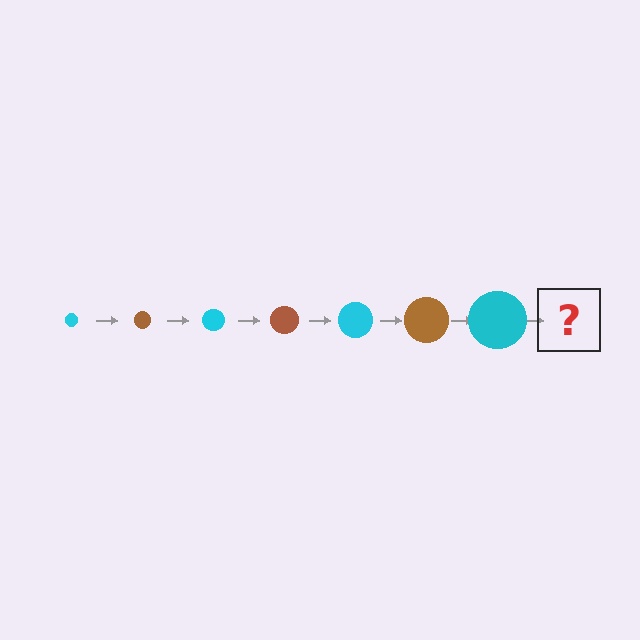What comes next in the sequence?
The next element should be a brown circle, larger than the previous one.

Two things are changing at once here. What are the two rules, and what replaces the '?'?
The two rules are that the circle grows larger each step and the color cycles through cyan and brown. The '?' should be a brown circle, larger than the previous one.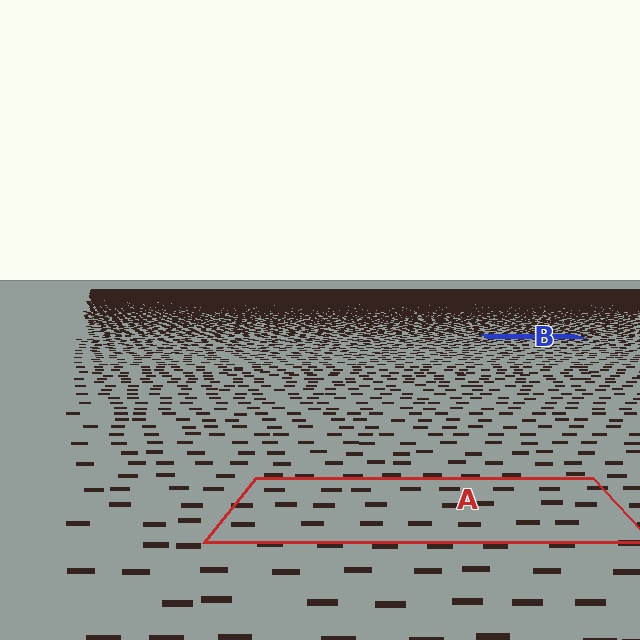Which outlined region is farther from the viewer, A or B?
Region B is farther from the viewer — the texture elements inside it appear smaller and more densely packed.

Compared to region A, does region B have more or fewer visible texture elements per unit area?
Region B has more texture elements per unit area — they are packed more densely because it is farther away.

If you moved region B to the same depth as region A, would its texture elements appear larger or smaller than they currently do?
They would appear larger. At a closer depth, the same texture elements are projected at a bigger on-screen size.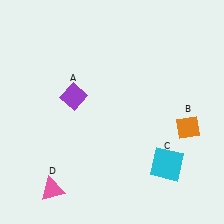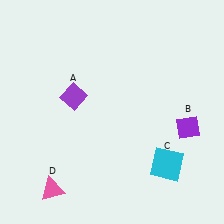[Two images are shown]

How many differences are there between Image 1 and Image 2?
There is 1 difference between the two images.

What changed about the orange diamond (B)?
In Image 1, B is orange. In Image 2, it changed to purple.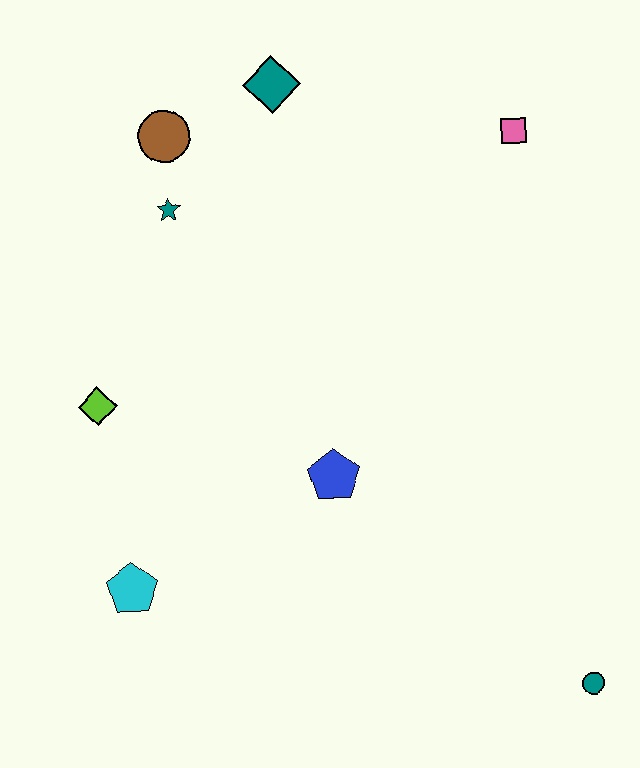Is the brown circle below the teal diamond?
Yes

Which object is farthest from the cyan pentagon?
The pink square is farthest from the cyan pentagon.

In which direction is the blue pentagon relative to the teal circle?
The blue pentagon is to the left of the teal circle.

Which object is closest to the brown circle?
The teal star is closest to the brown circle.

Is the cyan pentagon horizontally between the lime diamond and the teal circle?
Yes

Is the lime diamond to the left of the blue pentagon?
Yes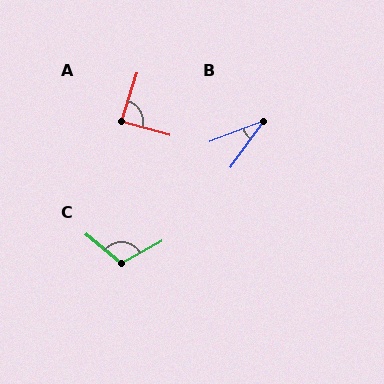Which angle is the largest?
C, at approximately 111 degrees.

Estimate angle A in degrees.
Approximately 87 degrees.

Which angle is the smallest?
B, at approximately 33 degrees.